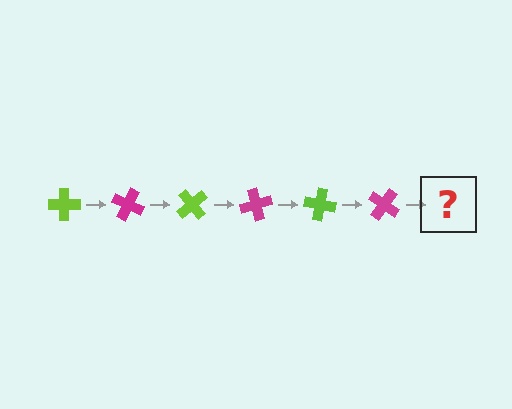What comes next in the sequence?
The next element should be a lime cross, rotated 150 degrees from the start.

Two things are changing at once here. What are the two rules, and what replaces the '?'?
The two rules are that it rotates 25 degrees each step and the color cycles through lime and magenta. The '?' should be a lime cross, rotated 150 degrees from the start.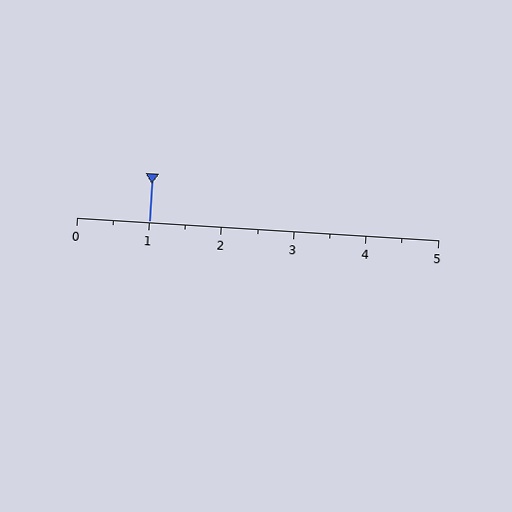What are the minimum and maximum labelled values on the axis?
The axis runs from 0 to 5.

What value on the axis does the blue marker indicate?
The marker indicates approximately 1.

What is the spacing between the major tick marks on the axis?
The major ticks are spaced 1 apart.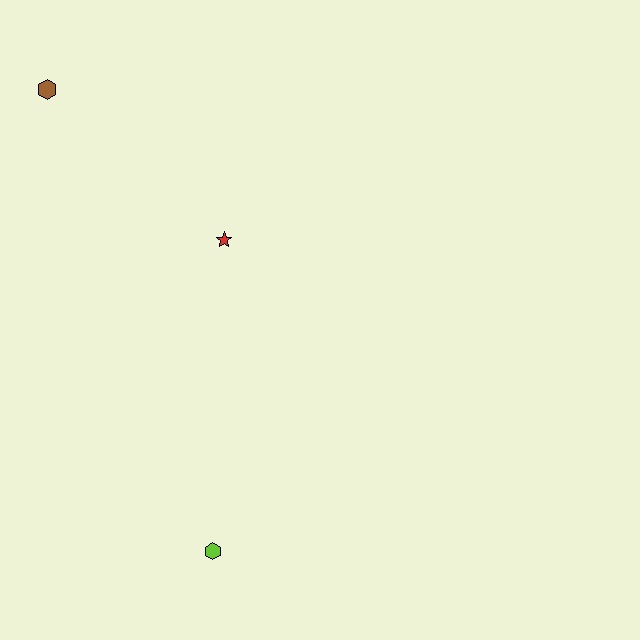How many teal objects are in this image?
There are no teal objects.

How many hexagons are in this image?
There are 2 hexagons.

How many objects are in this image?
There are 3 objects.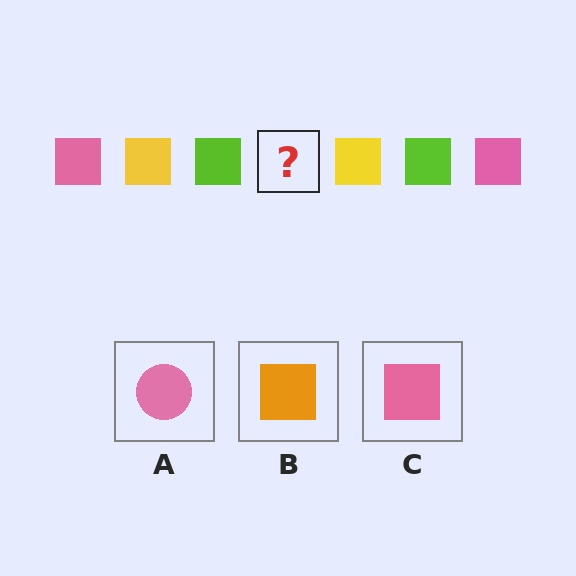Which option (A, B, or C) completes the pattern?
C.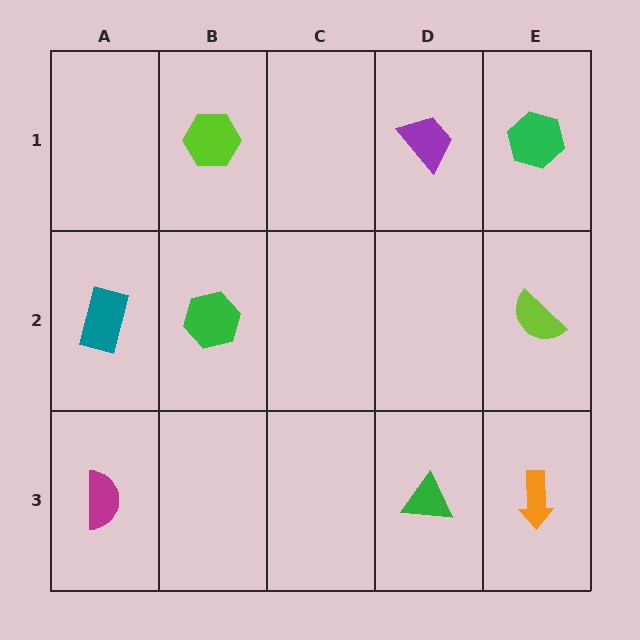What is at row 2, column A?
A teal rectangle.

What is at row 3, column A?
A magenta semicircle.